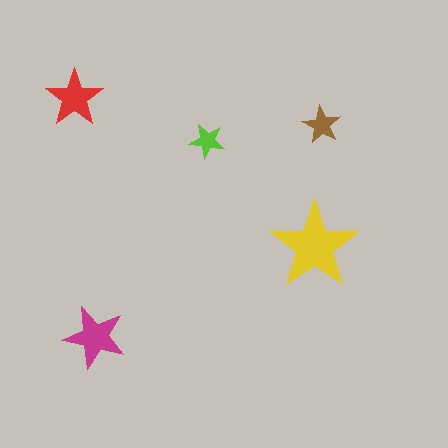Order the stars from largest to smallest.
the yellow one, the magenta one, the red one, the brown one, the lime one.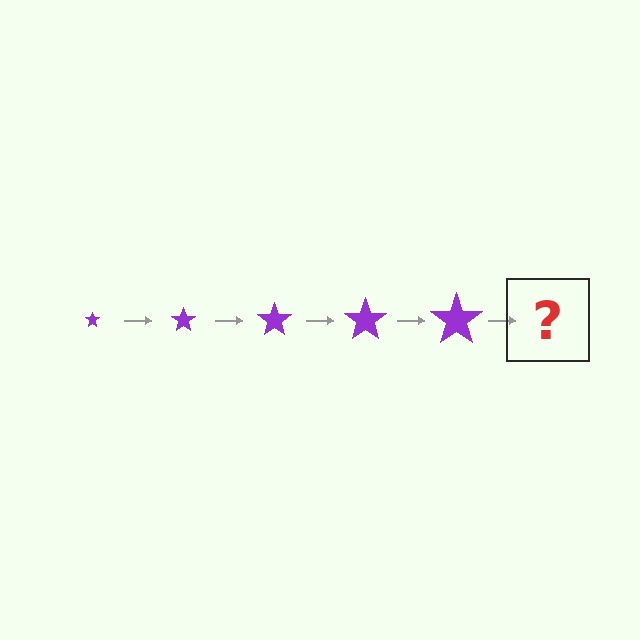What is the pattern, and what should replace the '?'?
The pattern is that the star gets progressively larger each step. The '?' should be a purple star, larger than the previous one.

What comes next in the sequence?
The next element should be a purple star, larger than the previous one.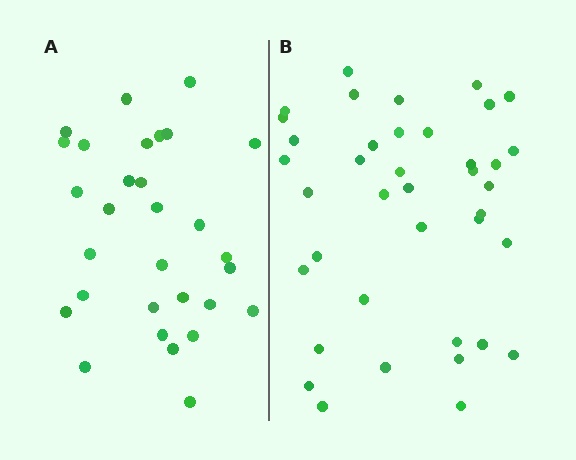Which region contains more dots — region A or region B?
Region B (the right region) has more dots.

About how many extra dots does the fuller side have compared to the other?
Region B has roughly 8 or so more dots than region A.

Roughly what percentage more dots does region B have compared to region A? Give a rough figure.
About 30% more.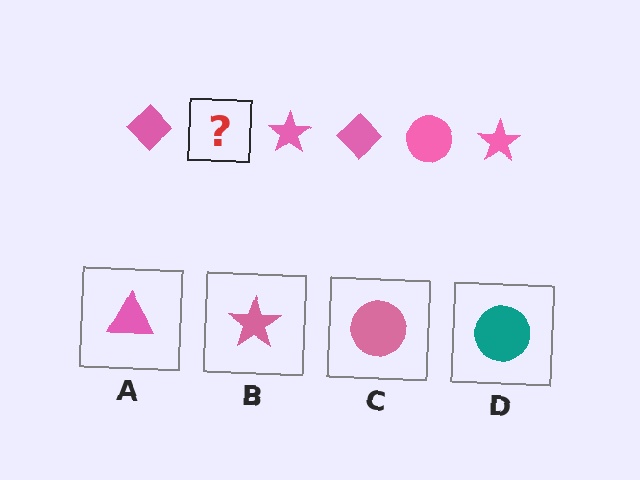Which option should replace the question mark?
Option C.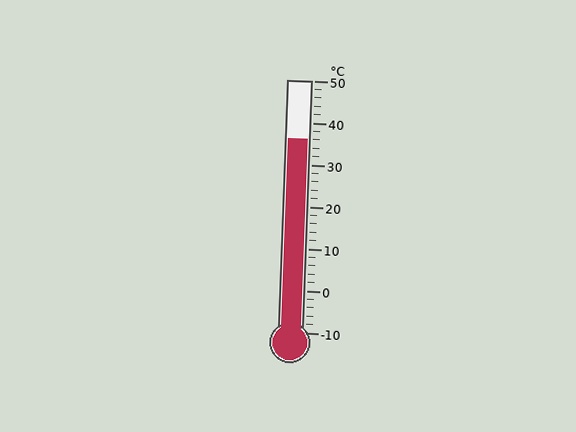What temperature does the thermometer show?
The thermometer shows approximately 36°C.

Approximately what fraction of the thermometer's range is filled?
The thermometer is filled to approximately 75% of its range.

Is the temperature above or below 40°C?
The temperature is below 40°C.